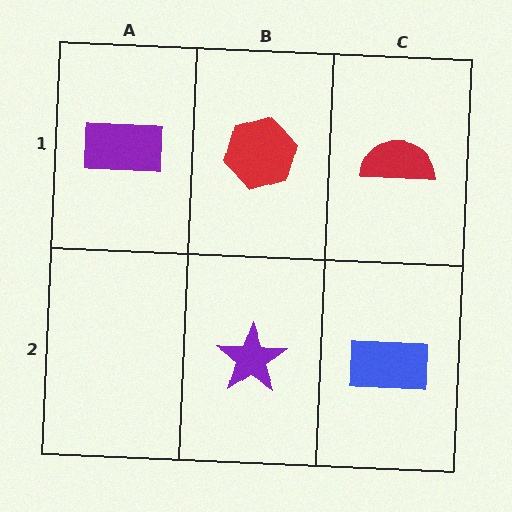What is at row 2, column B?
A purple star.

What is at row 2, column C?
A blue rectangle.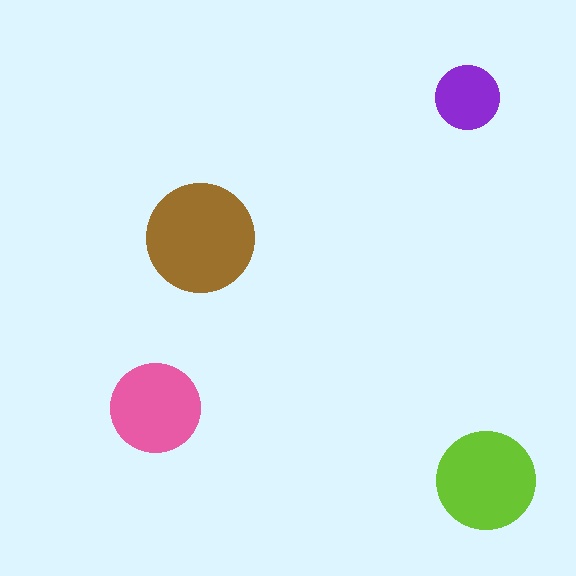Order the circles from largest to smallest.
the brown one, the lime one, the pink one, the purple one.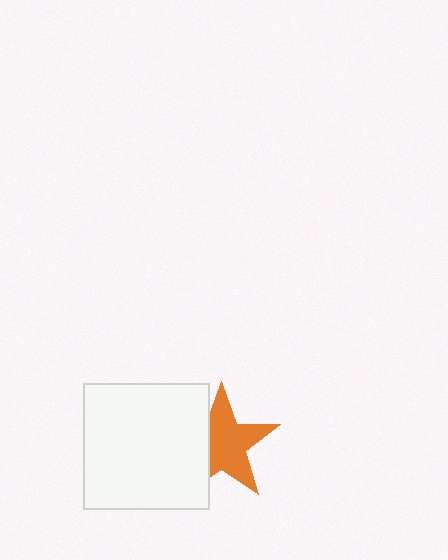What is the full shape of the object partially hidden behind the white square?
The partially hidden object is an orange star.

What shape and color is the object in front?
The object in front is a white square.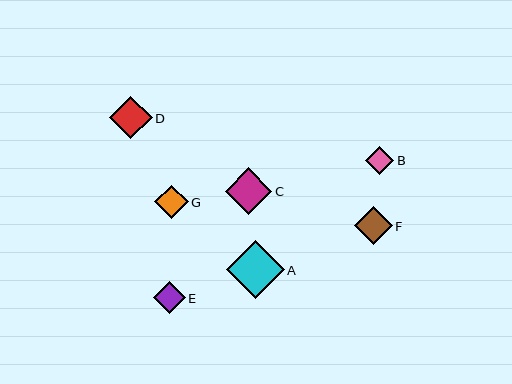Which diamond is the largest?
Diamond A is the largest with a size of approximately 58 pixels.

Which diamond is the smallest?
Diamond B is the smallest with a size of approximately 28 pixels.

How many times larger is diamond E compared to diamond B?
Diamond E is approximately 1.1 times the size of diamond B.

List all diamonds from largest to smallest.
From largest to smallest: A, C, D, F, G, E, B.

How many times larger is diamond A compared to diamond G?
Diamond A is approximately 1.8 times the size of diamond G.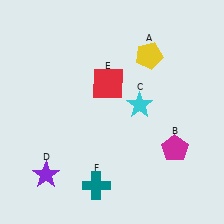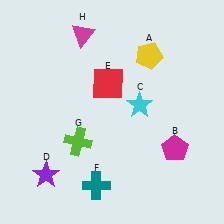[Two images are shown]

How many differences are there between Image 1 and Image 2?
There are 2 differences between the two images.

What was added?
A lime cross (G), a magenta triangle (H) were added in Image 2.